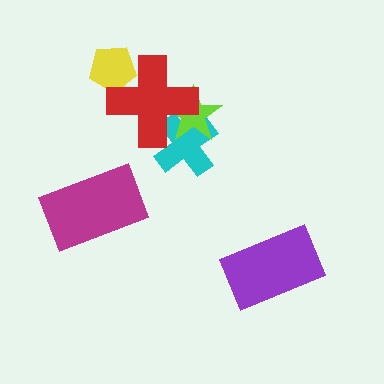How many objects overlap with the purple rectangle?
0 objects overlap with the purple rectangle.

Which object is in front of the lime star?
The red cross is in front of the lime star.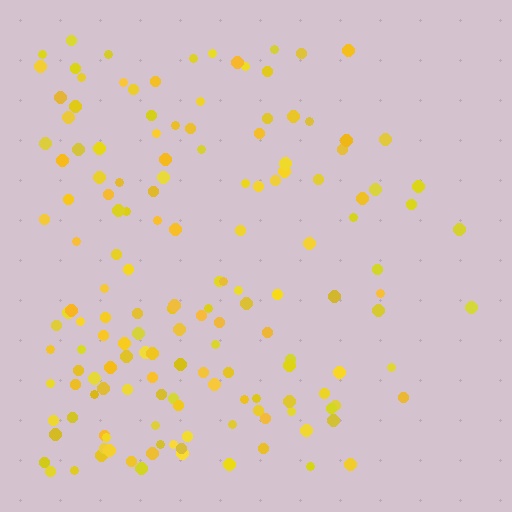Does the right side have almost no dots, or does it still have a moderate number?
Still a moderate number, just noticeably fewer than the left.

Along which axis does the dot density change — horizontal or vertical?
Horizontal.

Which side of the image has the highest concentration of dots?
The left.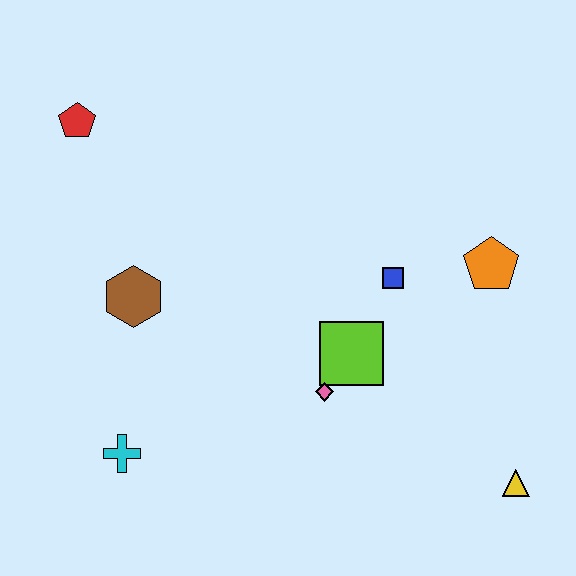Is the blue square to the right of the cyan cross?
Yes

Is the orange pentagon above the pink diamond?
Yes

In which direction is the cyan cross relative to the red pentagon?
The cyan cross is below the red pentagon.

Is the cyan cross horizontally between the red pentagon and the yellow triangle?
Yes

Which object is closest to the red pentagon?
The brown hexagon is closest to the red pentagon.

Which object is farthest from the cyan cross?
The orange pentagon is farthest from the cyan cross.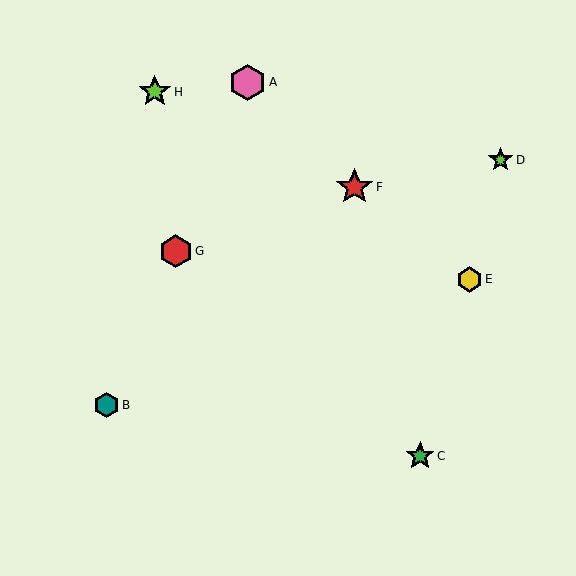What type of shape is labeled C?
Shape C is a green star.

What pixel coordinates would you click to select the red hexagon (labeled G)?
Click at (176, 251) to select the red hexagon G.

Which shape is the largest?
The red star (labeled F) is the largest.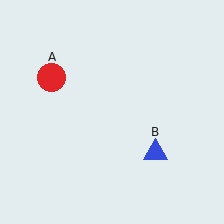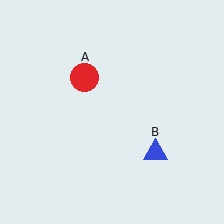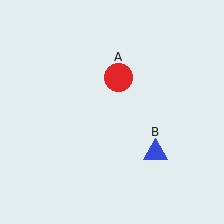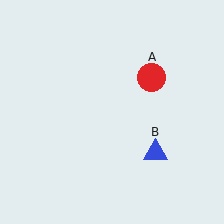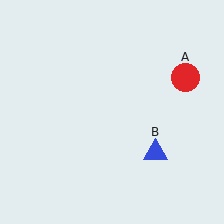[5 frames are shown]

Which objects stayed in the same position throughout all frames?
Blue triangle (object B) remained stationary.